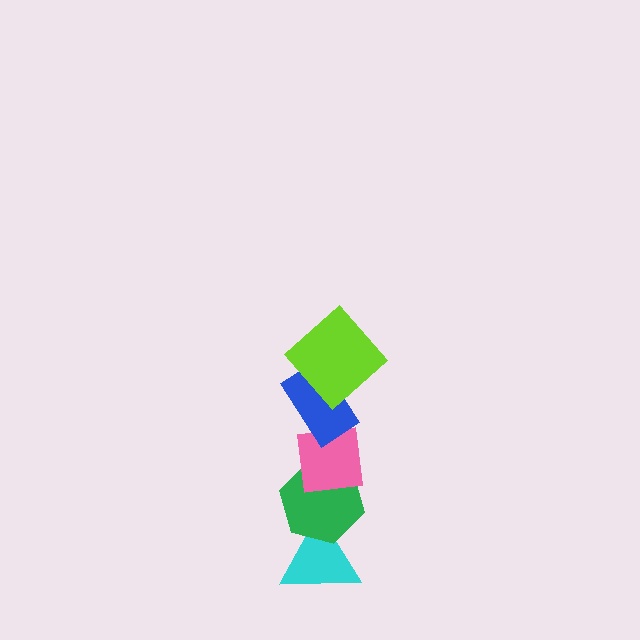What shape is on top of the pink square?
The blue rectangle is on top of the pink square.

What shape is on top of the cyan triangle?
The green hexagon is on top of the cyan triangle.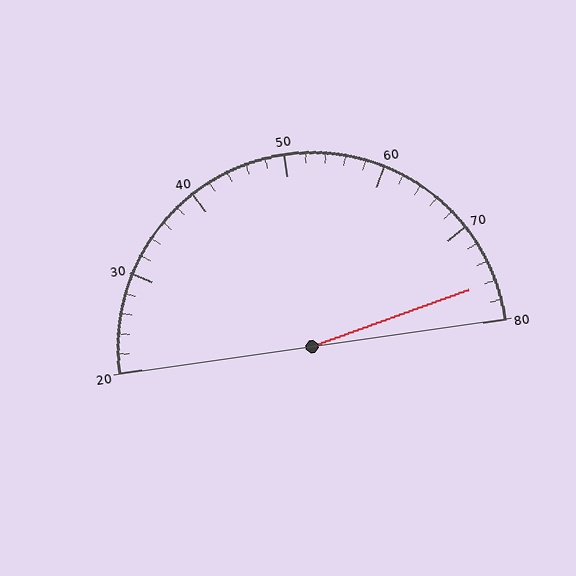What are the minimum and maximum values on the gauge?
The gauge ranges from 20 to 80.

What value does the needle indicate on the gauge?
The needle indicates approximately 76.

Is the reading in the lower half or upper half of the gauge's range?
The reading is in the upper half of the range (20 to 80).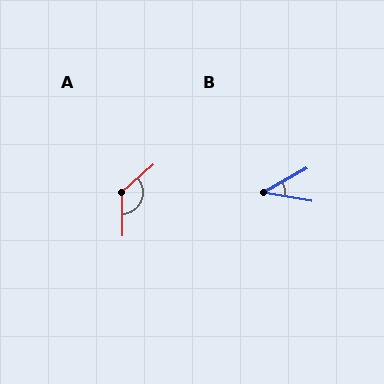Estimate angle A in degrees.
Approximately 131 degrees.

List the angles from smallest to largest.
B (39°), A (131°).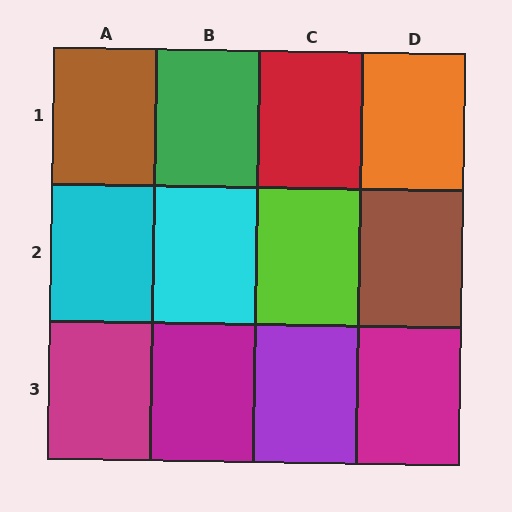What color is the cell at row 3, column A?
Magenta.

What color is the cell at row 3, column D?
Magenta.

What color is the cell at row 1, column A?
Brown.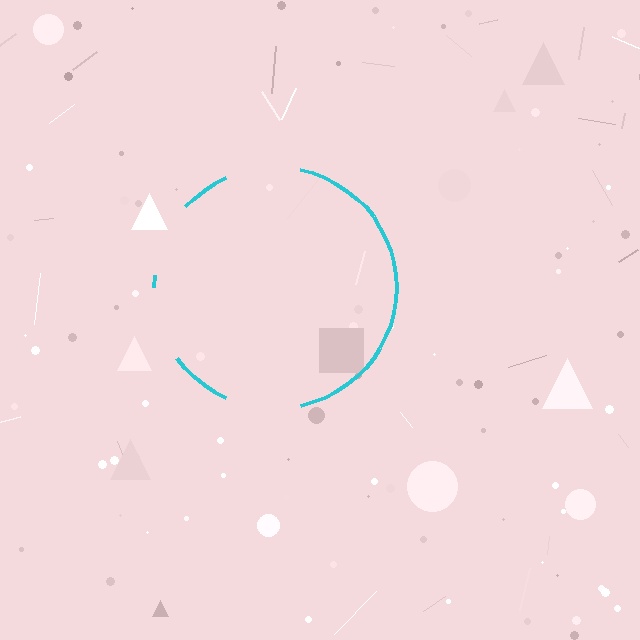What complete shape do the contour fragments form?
The contour fragments form a circle.